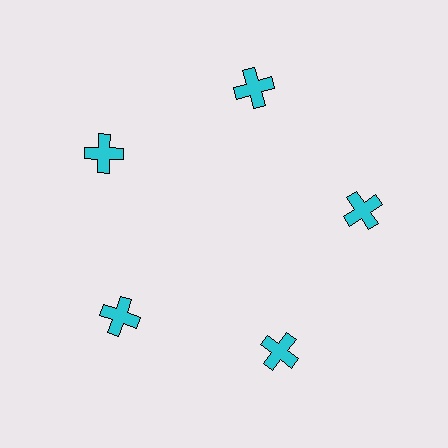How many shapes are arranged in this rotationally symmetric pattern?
There are 5 shapes, arranged in 5 groups of 1.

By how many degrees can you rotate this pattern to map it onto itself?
The pattern maps onto itself every 72 degrees of rotation.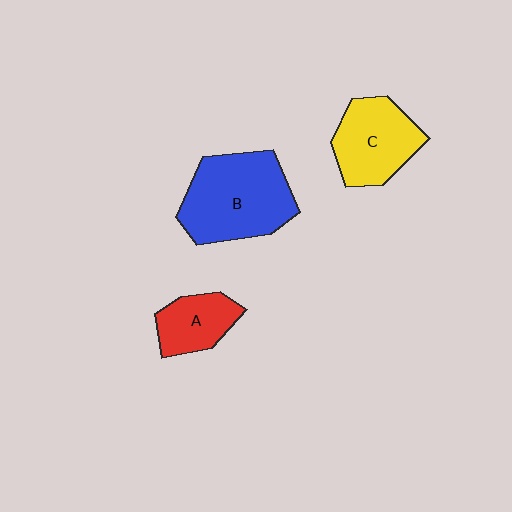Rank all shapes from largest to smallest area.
From largest to smallest: B (blue), C (yellow), A (red).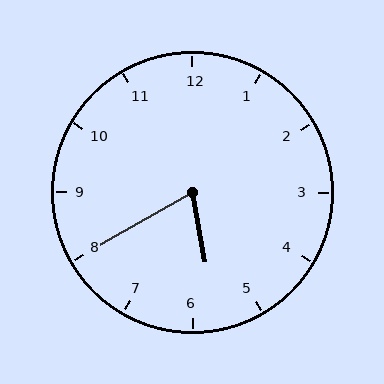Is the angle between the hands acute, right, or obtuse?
It is acute.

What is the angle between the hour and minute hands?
Approximately 70 degrees.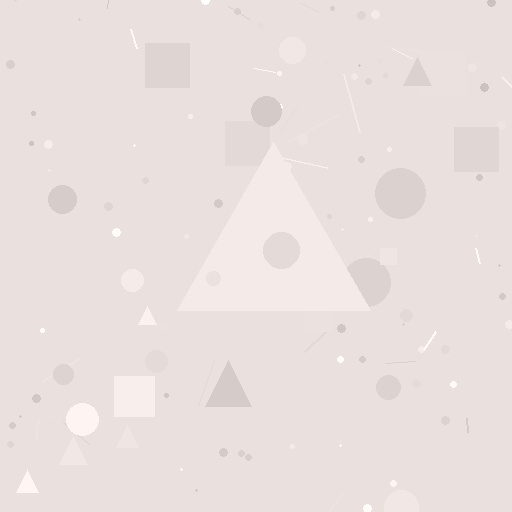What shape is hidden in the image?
A triangle is hidden in the image.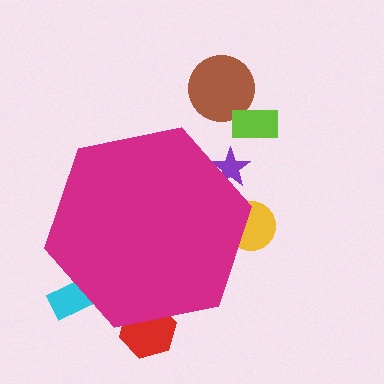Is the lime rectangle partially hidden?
No, the lime rectangle is fully visible.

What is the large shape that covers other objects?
A magenta hexagon.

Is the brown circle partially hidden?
No, the brown circle is fully visible.